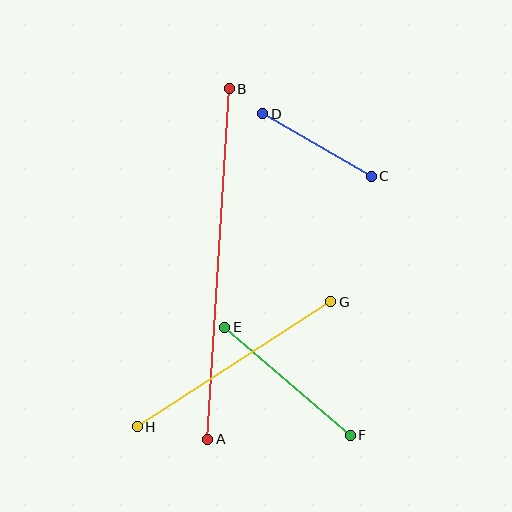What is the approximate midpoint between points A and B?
The midpoint is at approximately (219, 264) pixels.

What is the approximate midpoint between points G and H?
The midpoint is at approximately (234, 364) pixels.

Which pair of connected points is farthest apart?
Points A and B are farthest apart.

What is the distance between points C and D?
The distance is approximately 125 pixels.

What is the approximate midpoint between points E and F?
The midpoint is at approximately (287, 381) pixels.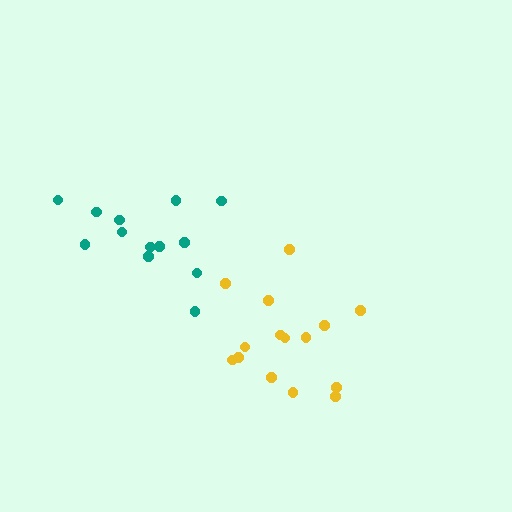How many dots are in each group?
Group 1: 15 dots, Group 2: 13 dots (28 total).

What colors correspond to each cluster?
The clusters are colored: yellow, teal.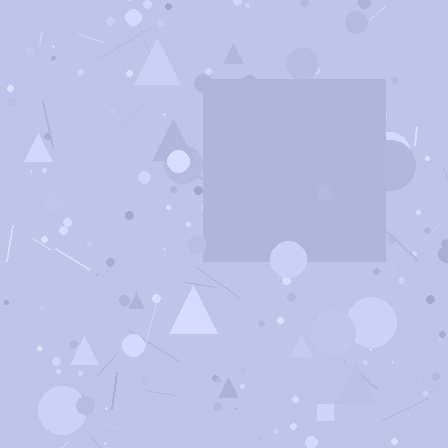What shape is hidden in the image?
A square is hidden in the image.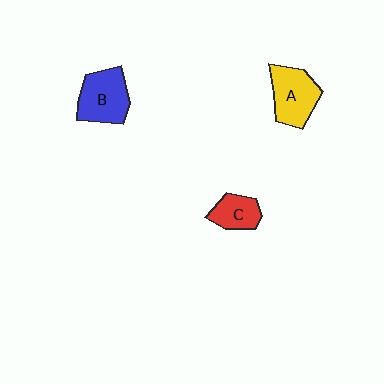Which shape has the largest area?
Shape B (blue).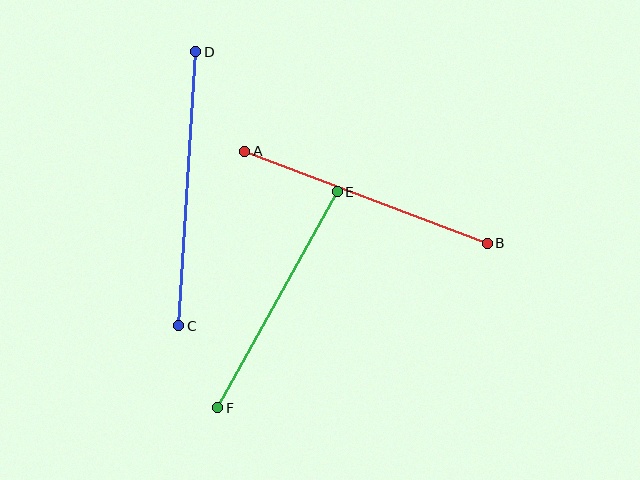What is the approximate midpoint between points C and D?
The midpoint is at approximately (187, 189) pixels.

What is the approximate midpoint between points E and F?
The midpoint is at approximately (278, 300) pixels.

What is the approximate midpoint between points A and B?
The midpoint is at approximately (366, 197) pixels.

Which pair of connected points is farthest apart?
Points C and D are farthest apart.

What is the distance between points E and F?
The distance is approximately 247 pixels.